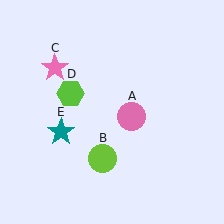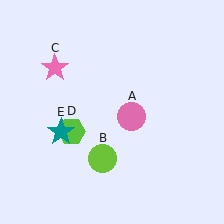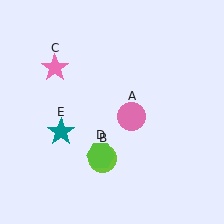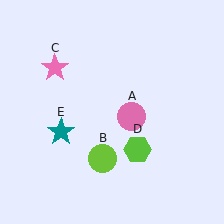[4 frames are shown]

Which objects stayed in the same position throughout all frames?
Pink circle (object A) and lime circle (object B) and pink star (object C) and teal star (object E) remained stationary.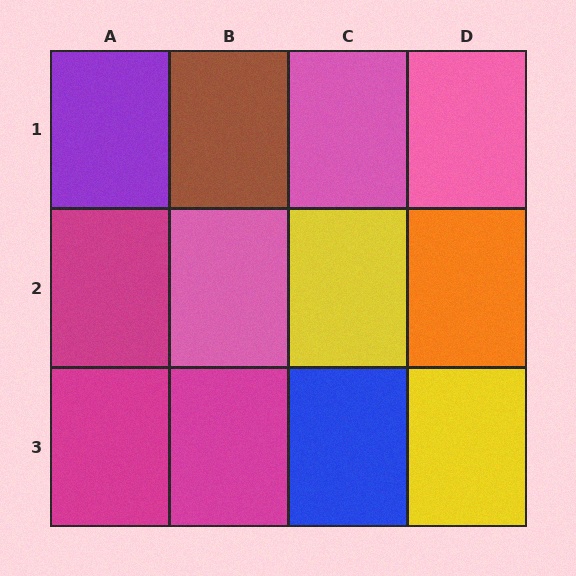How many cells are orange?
1 cell is orange.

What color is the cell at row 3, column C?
Blue.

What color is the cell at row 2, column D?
Orange.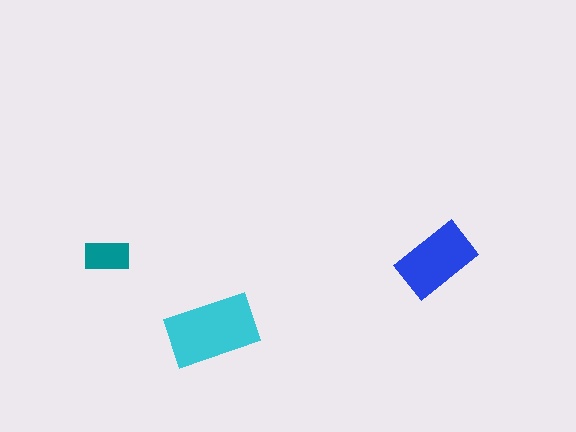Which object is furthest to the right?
The blue rectangle is rightmost.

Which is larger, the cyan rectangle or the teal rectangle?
The cyan one.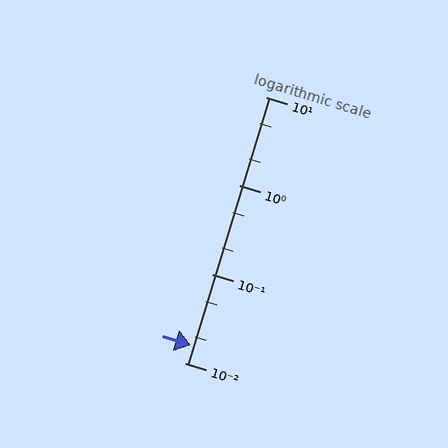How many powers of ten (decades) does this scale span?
The scale spans 3 decades, from 0.01 to 10.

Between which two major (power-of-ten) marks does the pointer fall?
The pointer is between 0.01 and 0.1.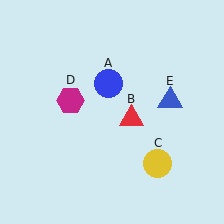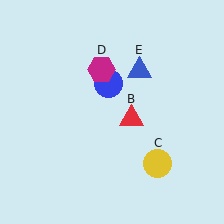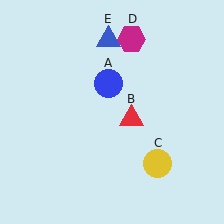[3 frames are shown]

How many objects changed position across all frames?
2 objects changed position: magenta hexagon (object D), blue triangle (object E).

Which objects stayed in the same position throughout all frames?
Blue circle (object A) and red triangle (object B) and yellow circle (object C) remained stationary.